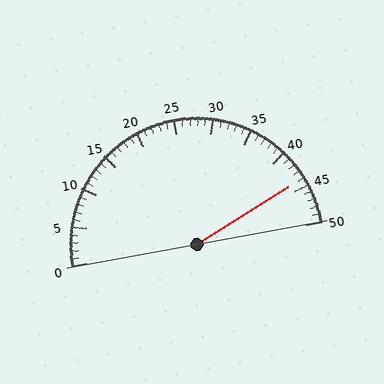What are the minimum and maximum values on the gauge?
The gauge ranges from 0 to 50.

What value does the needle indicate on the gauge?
The needle indicates approximately 44.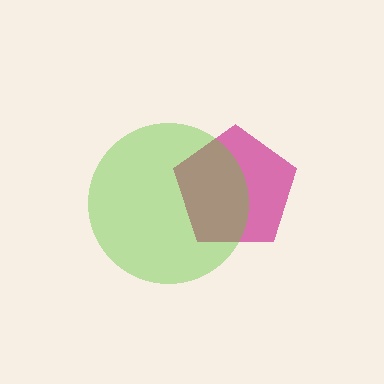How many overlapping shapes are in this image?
There are 2 overlapping shapes in the image.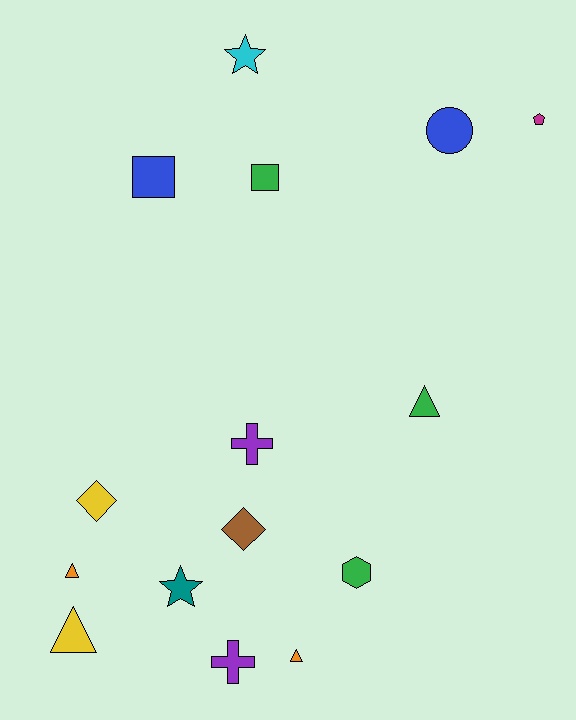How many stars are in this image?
There are 2 stars.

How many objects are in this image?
There are 15 objects.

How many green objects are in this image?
There are 3 green objects.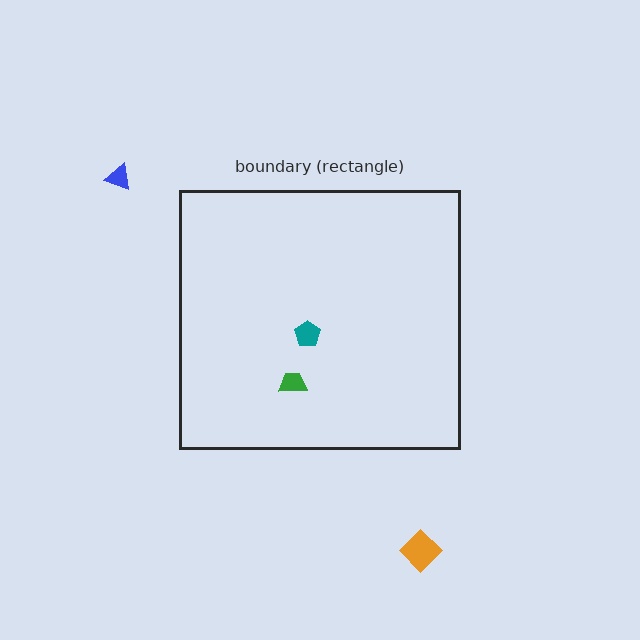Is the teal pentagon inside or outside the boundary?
Inside.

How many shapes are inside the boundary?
2 inside, 2 outside.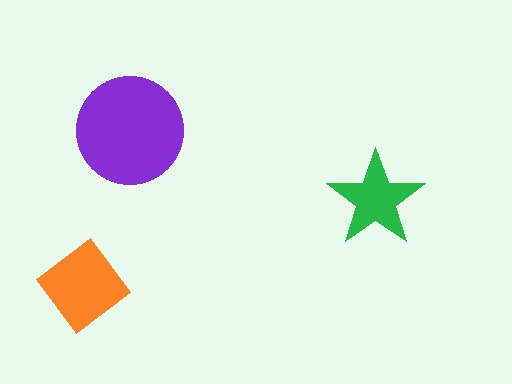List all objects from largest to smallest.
The purple circle, the orange diamond, the green star.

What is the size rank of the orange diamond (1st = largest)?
2nd.